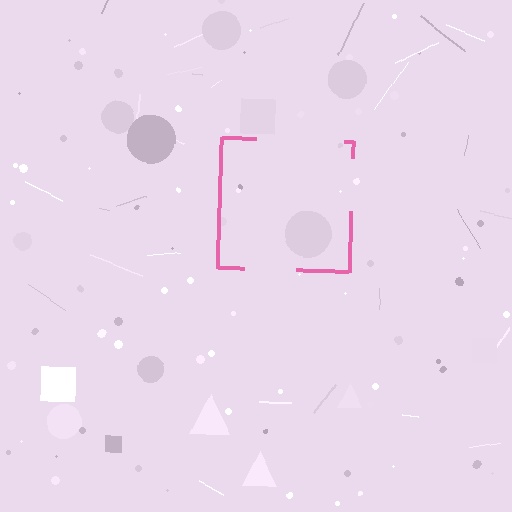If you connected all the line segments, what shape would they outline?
They would outline a square.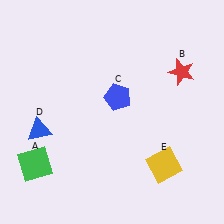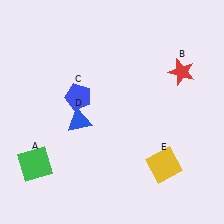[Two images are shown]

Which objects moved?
The objects that moved are: the blue pentagon (C), the blue triangle (D).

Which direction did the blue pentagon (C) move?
The blue pentagon (C) moved left.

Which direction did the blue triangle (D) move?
The blue triangle (D) moved right.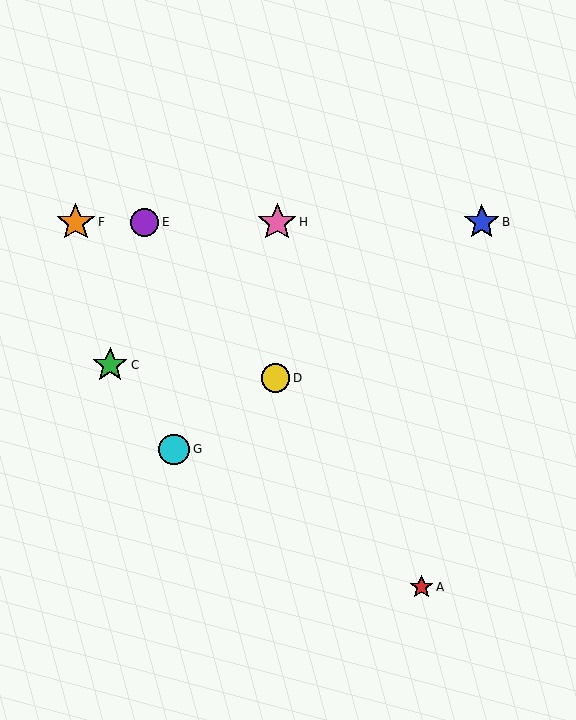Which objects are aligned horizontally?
Objects B, E, F, H are aligned horizontally.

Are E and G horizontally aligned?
No, E is at y≈222 and G is at y≈449.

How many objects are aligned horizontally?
4 objects (B, E, F, H) are aligned horizontally.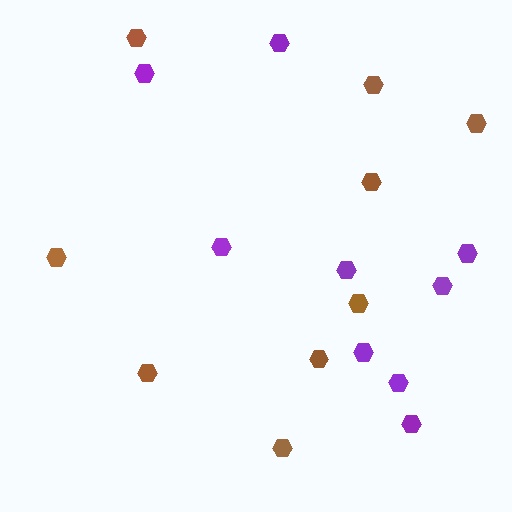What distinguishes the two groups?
There are 2 groups: one group of purple hexagons (9) and one group of brown hexagons (9).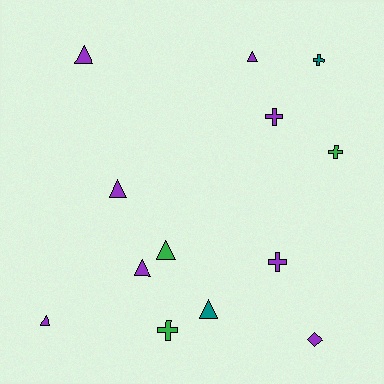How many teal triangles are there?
There is 1 teal triangle.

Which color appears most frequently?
Purple, with 8 objects.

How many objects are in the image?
There are 13 objects.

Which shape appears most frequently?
Triangle, with 7 objects.